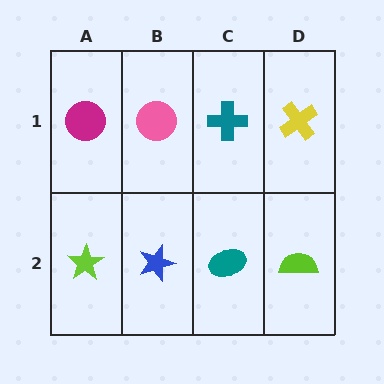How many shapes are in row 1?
4 shapes.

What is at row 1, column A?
A magenta circle.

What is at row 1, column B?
A pink circle.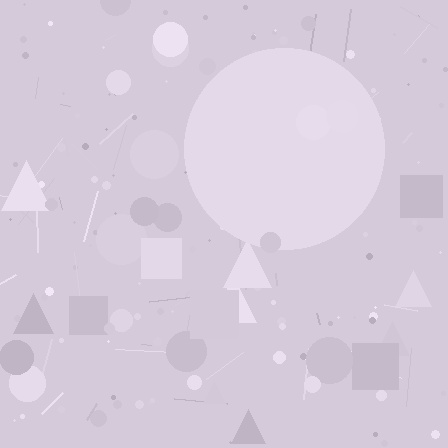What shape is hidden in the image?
A circle is hidden in the image.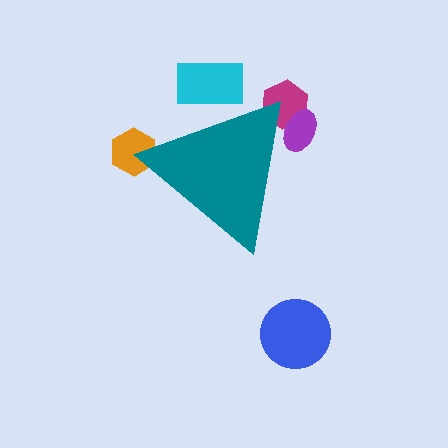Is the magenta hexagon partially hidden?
Yes, the magenta hexagon is partially hidden behind the teal triangle.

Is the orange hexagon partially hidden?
Yes, the orange hexagon is partially hidden behind the teal triangle.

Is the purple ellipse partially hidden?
Yes, the purple ellipse is partially hidden behind the teal triangle.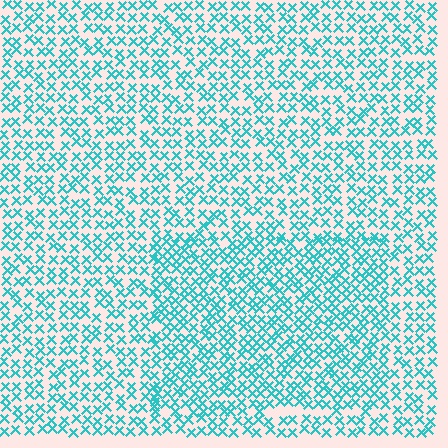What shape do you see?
I see a rectangle.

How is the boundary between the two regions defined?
The boundary is defined by a change in element density (approximately 1.5x ratio). All elements are the same color, size, and shape.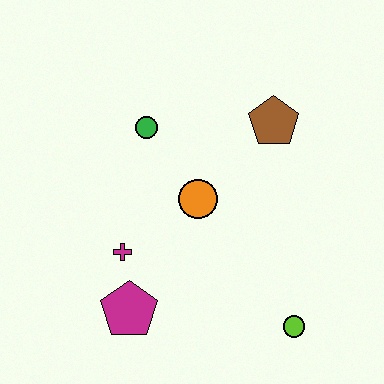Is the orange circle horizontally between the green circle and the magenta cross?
No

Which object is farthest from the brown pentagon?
The magenta pentagon is farthest from the brown pentagon.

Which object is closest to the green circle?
The orange circle is closest to the green circle.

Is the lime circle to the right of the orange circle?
Yes